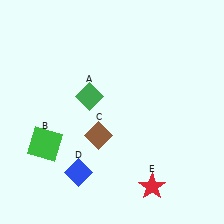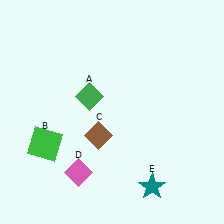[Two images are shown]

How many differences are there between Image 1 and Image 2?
There are 2 differences between the two images.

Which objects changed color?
D changed from blue to pink. E changed from red to teal.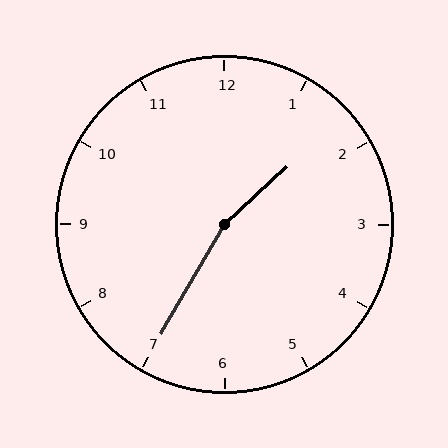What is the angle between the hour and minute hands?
Approximately 162 degrees.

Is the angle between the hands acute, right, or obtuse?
It is obtuse.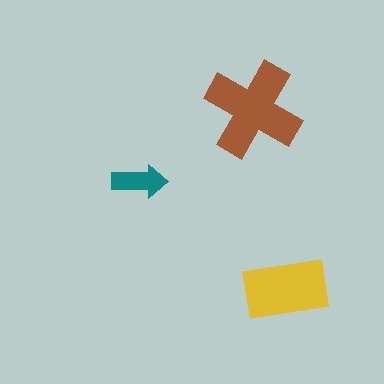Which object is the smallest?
The teal arrow.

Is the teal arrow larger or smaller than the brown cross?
Smaller.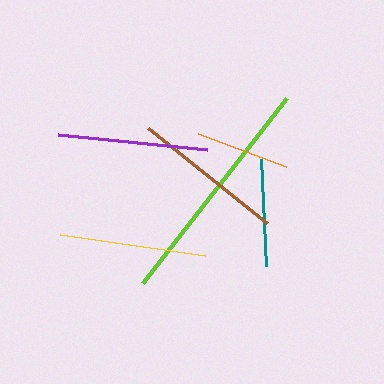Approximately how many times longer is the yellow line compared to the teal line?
The yellow line is approximately 1.4 times the length of the teal line.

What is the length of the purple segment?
The purple segment is approximately 149 pixels long.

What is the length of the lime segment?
The lime segment is approximately 235 pixels long.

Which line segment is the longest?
The lime line is the longest at approximately 235 pixels.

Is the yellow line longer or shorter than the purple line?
The purple line is longer than the yellow line.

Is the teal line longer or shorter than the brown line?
The brown line is longer than the teal line.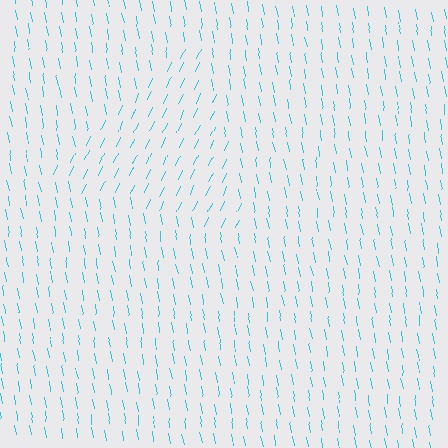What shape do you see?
I see a triangle.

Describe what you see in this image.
The image is filled with small cyan line segments. A triangle region in the image has lines oriented differently from the surrounding lines, creating a visible texture boundary.